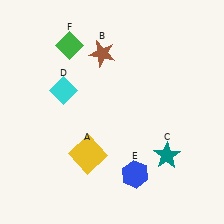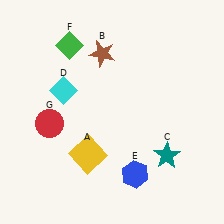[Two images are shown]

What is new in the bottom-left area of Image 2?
A red circle (G) was added in the bottom-left area of Image 2.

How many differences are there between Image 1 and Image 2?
There is 1 difference between the two images.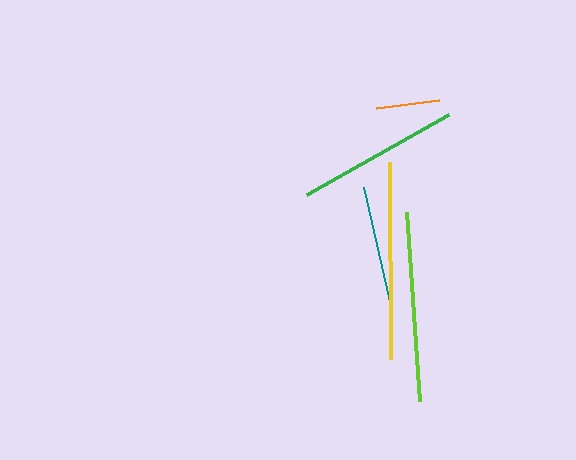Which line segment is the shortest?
The orange line is the shortest at approximately 63 pixels.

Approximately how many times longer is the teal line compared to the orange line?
The teal line is approximately 2.0 times the length of the orange line.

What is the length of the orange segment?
The orange segment is approximately 63 pixels long.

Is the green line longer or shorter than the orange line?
The green line is longer than the orange line.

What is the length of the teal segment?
The teal segment is approximately 126 pixels long.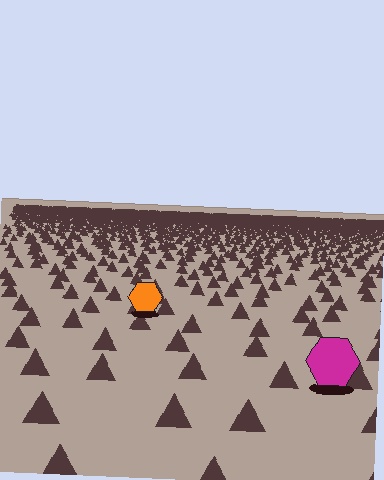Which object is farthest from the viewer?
The orange hexagon is farthest from the viewer. It appears smaller and the ground texture around it is denser.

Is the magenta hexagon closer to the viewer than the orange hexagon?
Yes. The magenta hexagon is closer — you can tell from the texture gradient: the ground texture is coarser near it.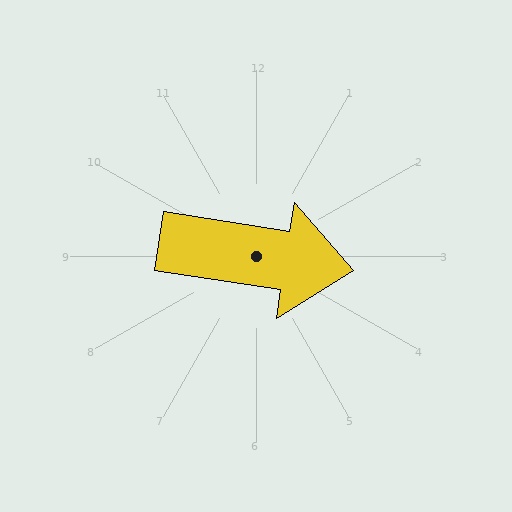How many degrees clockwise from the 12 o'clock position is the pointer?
Approximately 99 degrees.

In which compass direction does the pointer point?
East.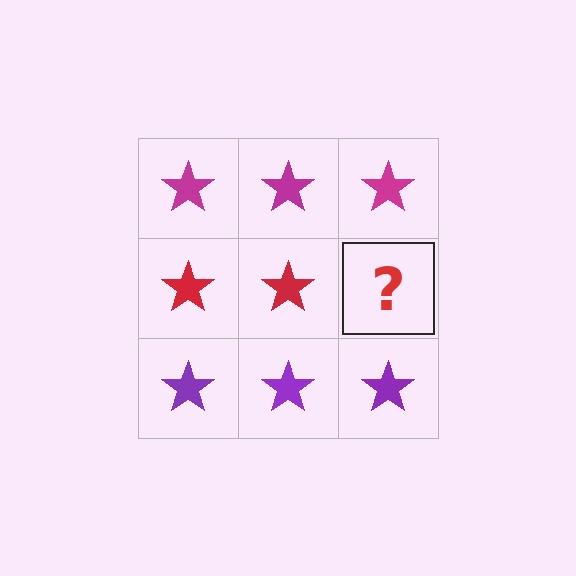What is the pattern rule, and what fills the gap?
The rule is that each row has a consistent color. The gap should be filled with a red star.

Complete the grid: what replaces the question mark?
The question mark should be replaced with a red star.